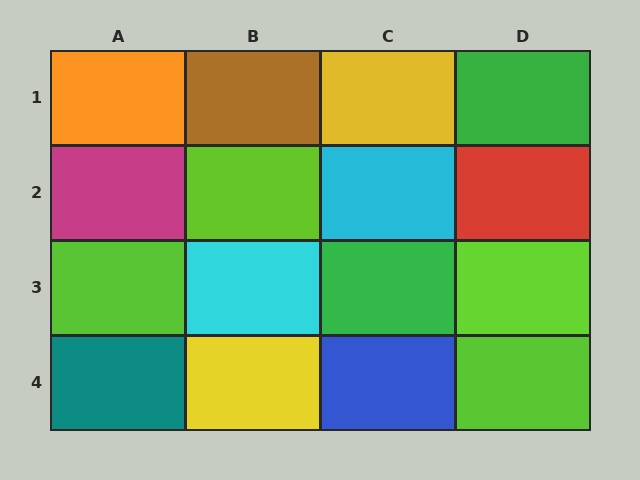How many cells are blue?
1 cell is blue.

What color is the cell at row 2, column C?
Cyan.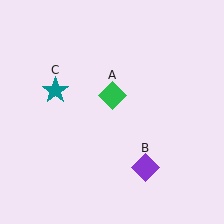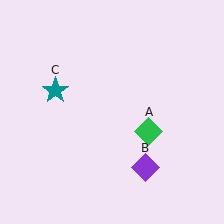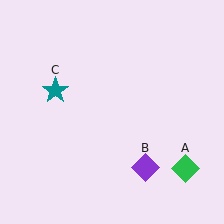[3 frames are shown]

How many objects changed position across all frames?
1 object changed position: green diamond (object A).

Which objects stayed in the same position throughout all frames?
Purple diamond (object B) and teal star (object C) remained stationary.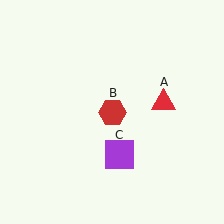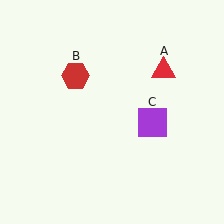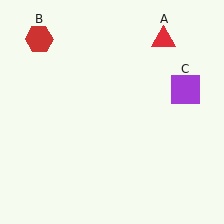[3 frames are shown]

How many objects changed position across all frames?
3 objects changed position: red triangle (object A), red hexagon (object B), purple square (object C).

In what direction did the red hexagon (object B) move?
The red hexagon (object B) moved up and to the left.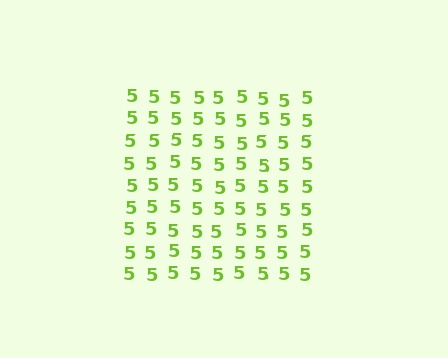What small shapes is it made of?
It is made of small digit 5's.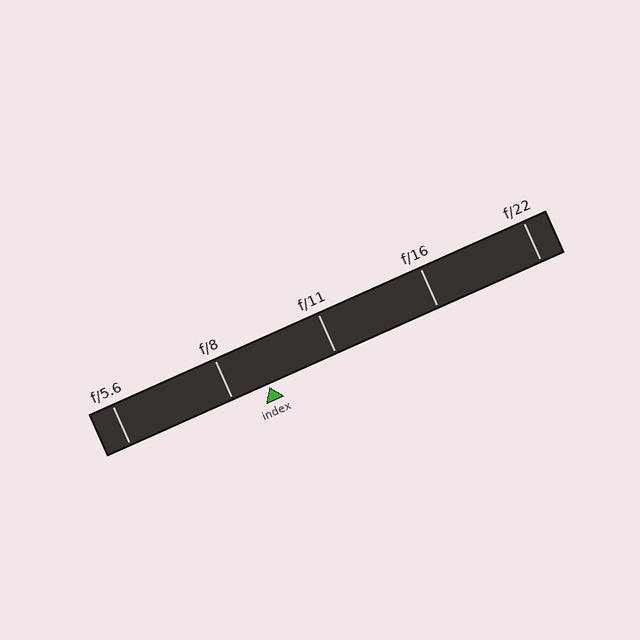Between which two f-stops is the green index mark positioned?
The index mark is between f/8 and f/11.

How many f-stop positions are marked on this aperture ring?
There are 5 f-stop positions marked.